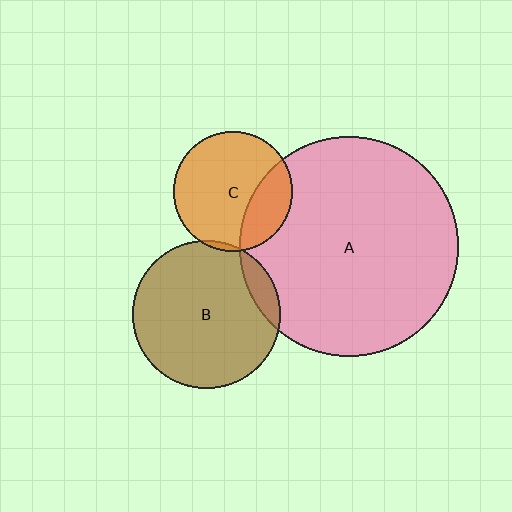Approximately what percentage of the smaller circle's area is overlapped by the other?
Approximately 25%.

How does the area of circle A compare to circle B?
Approximately 2.2 times.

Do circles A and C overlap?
Yes.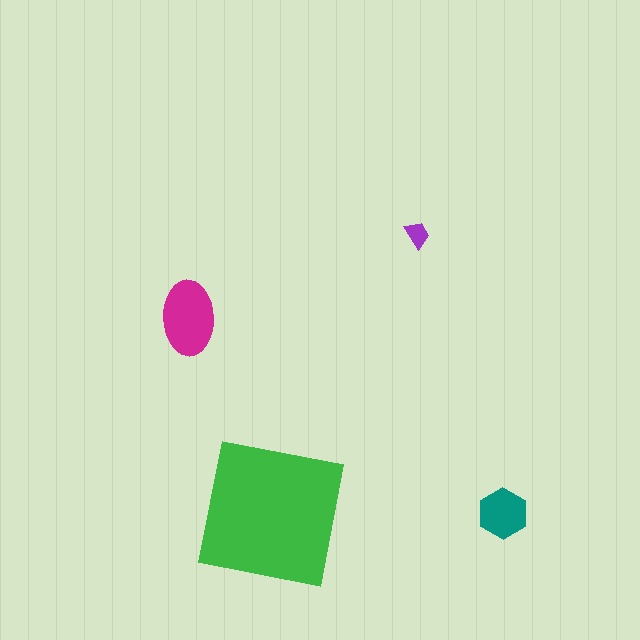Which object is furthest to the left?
The magenta ellipse is leftmost.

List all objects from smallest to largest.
The purple trapezoid, the teal hexagon, the magenta ellipse, the green square.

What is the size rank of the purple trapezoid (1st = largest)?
4th.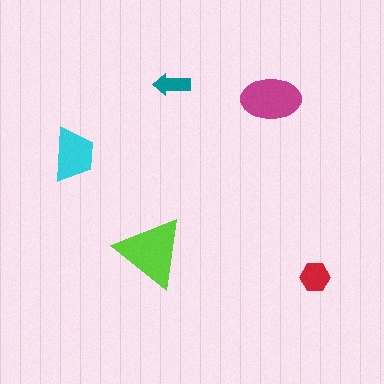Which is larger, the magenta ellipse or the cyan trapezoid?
The magenta ellipse.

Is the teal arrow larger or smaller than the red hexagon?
Smaller.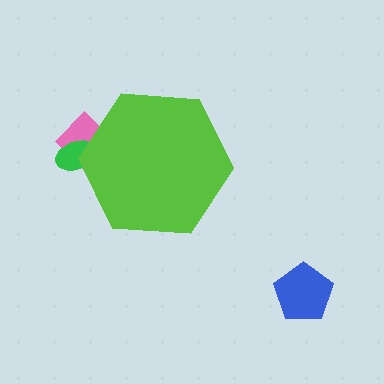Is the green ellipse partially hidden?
Yes, the green ellipse is partially hidden behind the lime hexagon.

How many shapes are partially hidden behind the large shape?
2 shapes are partially hidden.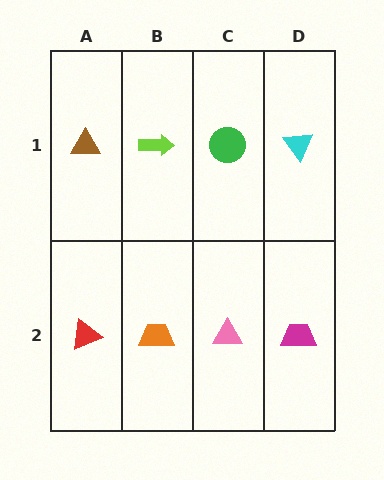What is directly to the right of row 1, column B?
A green circle.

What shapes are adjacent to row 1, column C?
A pink triangle (row 2, column C), a lime arrow (row 1, column B), a cyan triangle (row 1, column D).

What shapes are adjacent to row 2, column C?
A green circle (row 1, column C), an orange trapezoid (row 2, column B), a magenta trapezoid (row 2, column D).